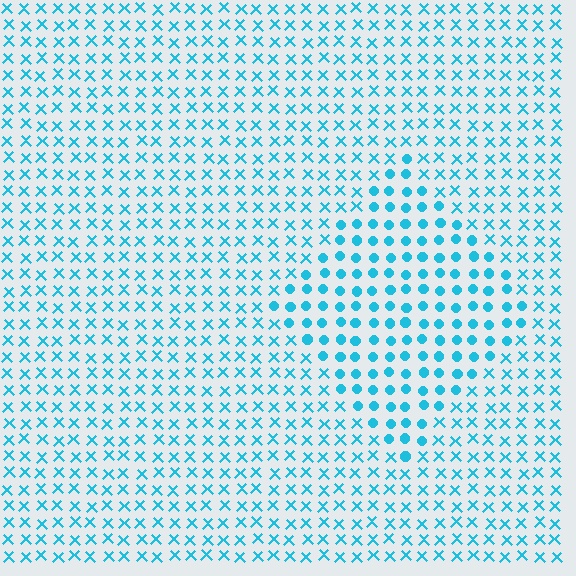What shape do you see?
I see a diamond.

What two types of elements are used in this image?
The image uses circles inside the diamond region and X marks outside it.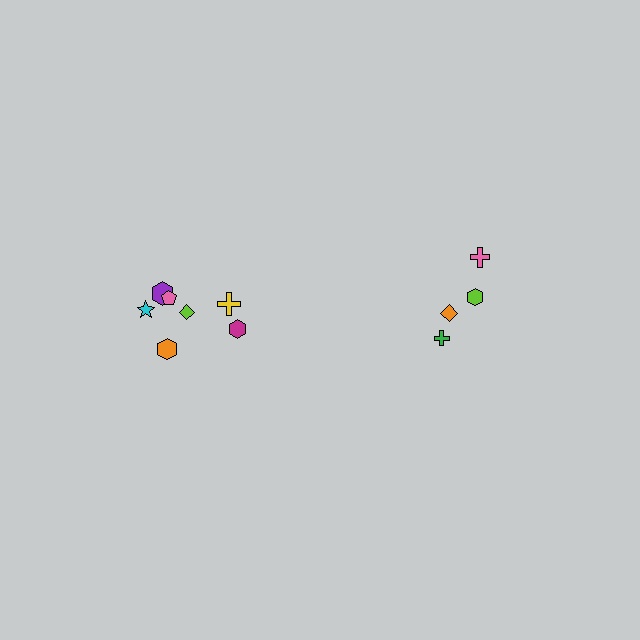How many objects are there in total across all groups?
There are 11 objects.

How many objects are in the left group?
There are 7 objects.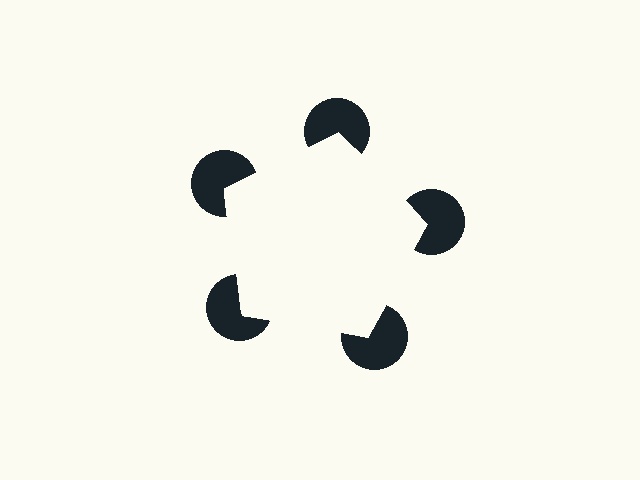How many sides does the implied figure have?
5 sides.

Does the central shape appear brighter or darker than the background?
It typically appears slightly brighter than the background, even though no actual brightness change is drawn.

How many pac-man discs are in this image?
There are 5 — one at each vertex of the illusory pentagon.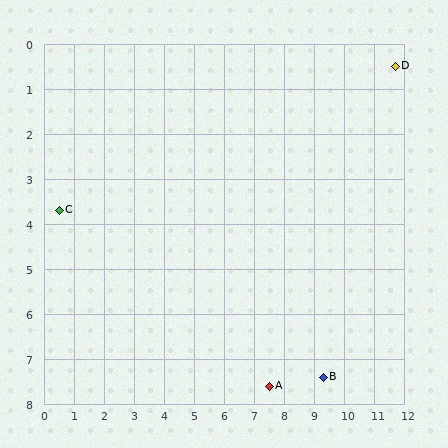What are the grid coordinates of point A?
Point A is at approximately (7.5, 7.6).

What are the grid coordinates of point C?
Point C is at approximately (0.5, 3.7).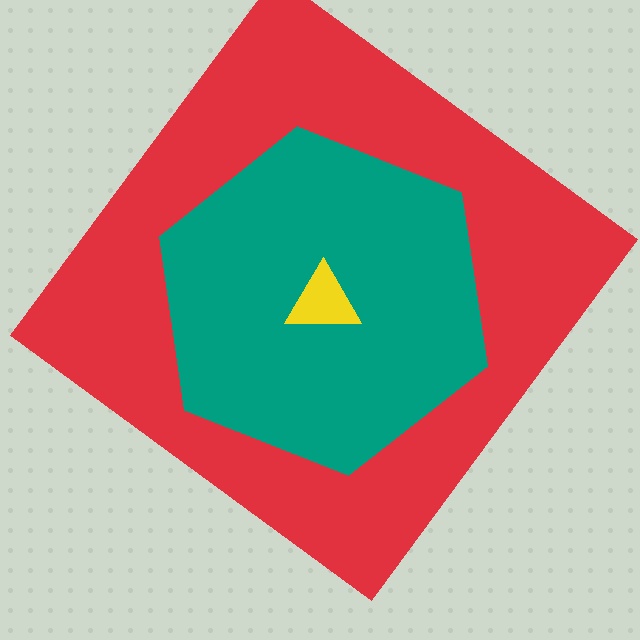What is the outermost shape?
The red diamond.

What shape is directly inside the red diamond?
The teal hexagon.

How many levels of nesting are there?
3.